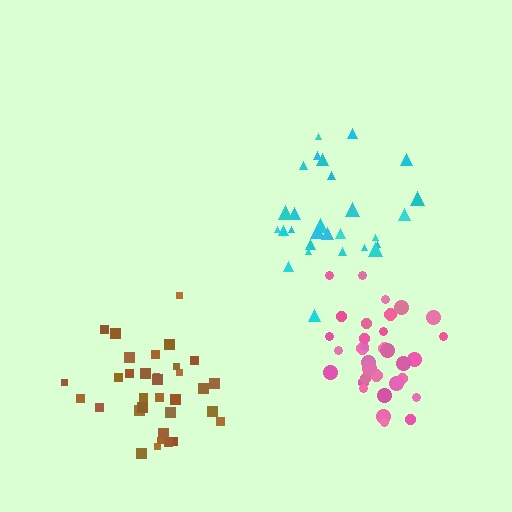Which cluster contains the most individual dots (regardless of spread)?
Brown (34).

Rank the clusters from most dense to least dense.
pink, brown, cyan.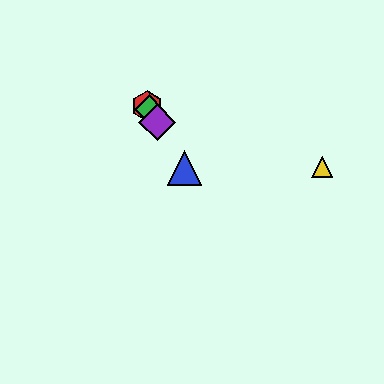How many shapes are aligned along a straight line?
4 shapes (the red hexagon, the blue triangle, the green diamond, the purple diamond) are aligned along a straight line.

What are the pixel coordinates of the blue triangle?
The blue triangle is at (184, 168).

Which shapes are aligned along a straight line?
The red hexagon, the blue triangle, the green diamond, the purple diamond are aligned along a straight line.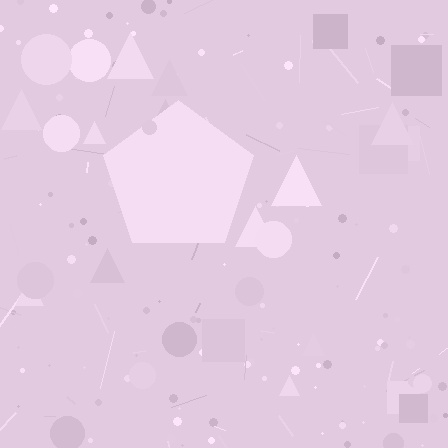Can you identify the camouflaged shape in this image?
The camouflaged shape is a pentagon.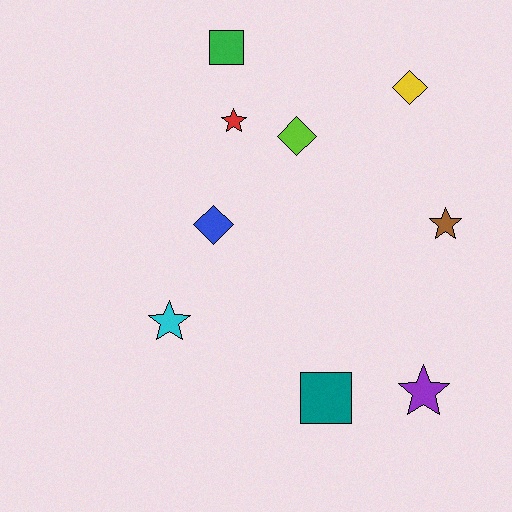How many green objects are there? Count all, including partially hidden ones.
There is 1 green object.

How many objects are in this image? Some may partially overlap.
There are 9 objects.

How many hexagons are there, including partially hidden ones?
There are no hexagons.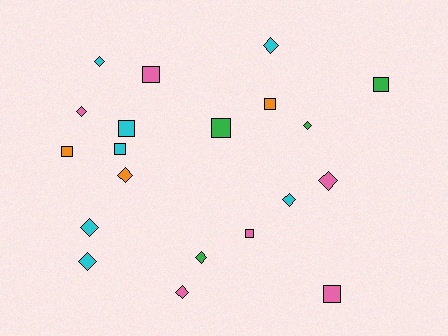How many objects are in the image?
There are 20 objects.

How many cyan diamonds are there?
There are 5 cyan diamonds.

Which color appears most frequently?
Cyan, with 7 objects.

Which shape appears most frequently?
Diamond, with 11 objects.